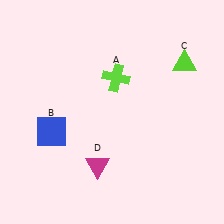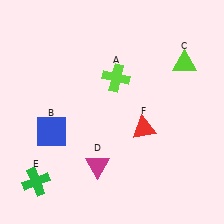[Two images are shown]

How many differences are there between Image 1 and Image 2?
There are 2 differences between the two images.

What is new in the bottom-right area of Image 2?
A red triangle (F) was added in the bottom-right area of Image 2.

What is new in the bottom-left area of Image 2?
A green cross (E) was added in the bottom-left area of Image 2.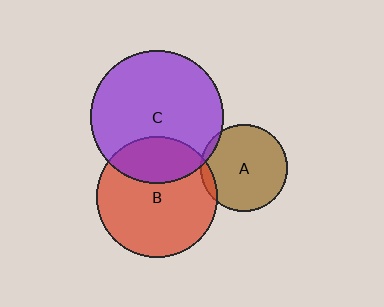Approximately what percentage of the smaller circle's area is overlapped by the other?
Approximately 30%.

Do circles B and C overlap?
Yes.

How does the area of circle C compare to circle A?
Approximately 2.4 times.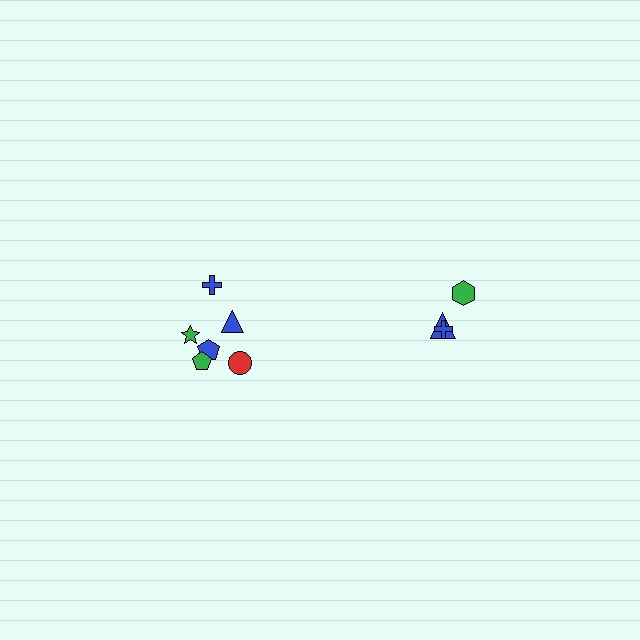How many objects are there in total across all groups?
There are 9 objects.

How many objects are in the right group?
There are 3 objects.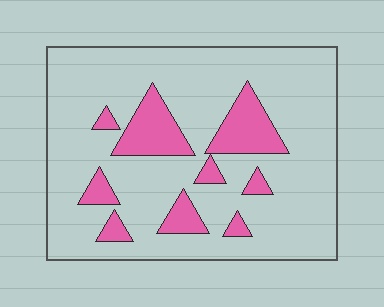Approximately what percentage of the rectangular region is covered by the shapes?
Approximately 20%.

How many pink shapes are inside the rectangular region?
9.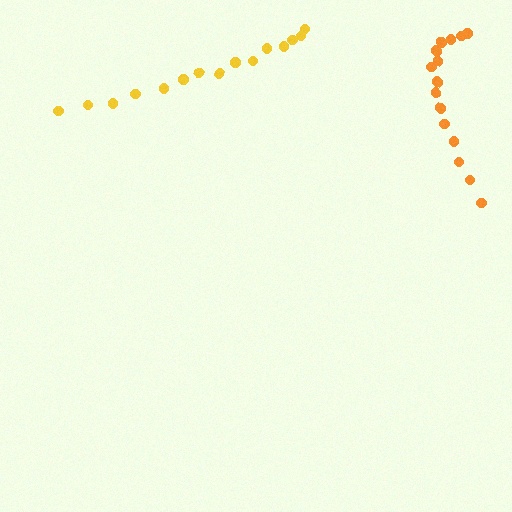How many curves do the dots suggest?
There are 2 distinct paths.